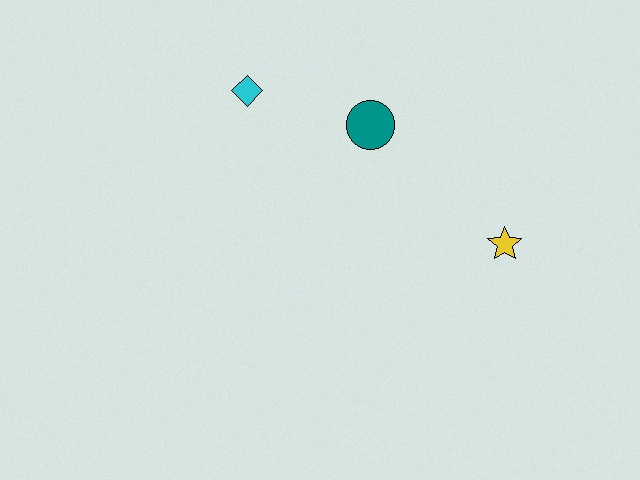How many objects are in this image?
There are 3 objects.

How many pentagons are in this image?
There are no pentagons.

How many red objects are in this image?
There are no red objects.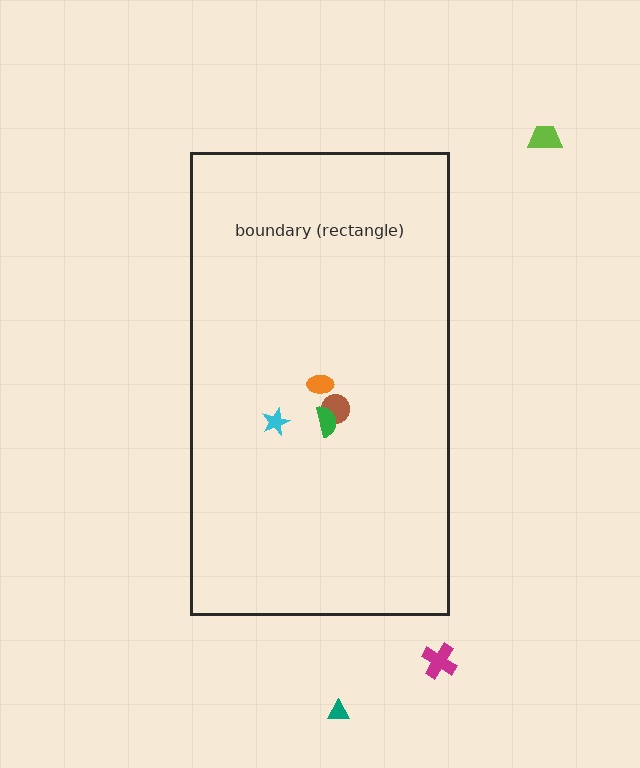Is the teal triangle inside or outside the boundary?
Outside.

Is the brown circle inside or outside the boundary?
Inside.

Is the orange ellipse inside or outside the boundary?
Inside.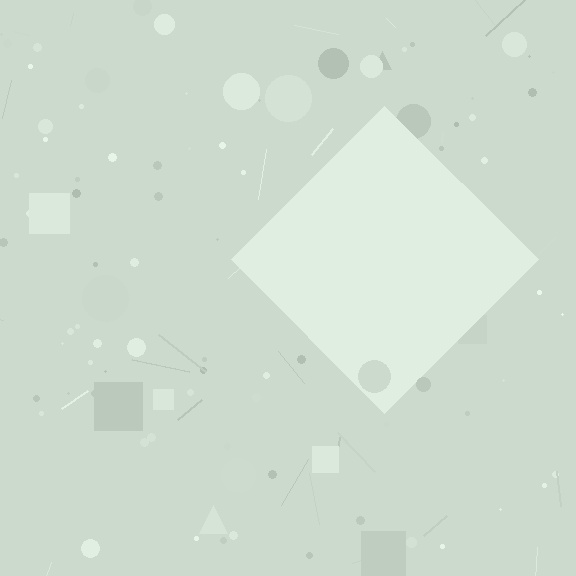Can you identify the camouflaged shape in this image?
The camouflaged shape is a diamond.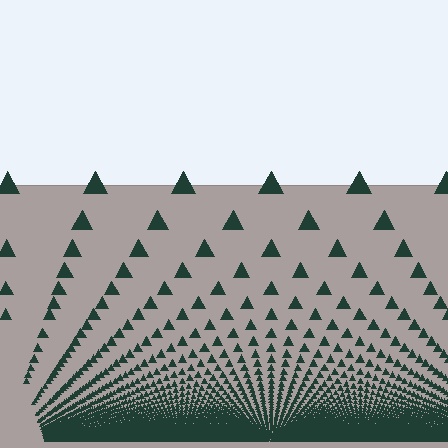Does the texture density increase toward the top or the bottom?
Density increases toward the bottom.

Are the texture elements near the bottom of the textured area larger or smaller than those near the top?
Smaller. The gradient is inverted — elements near the bottom are smaller and denser.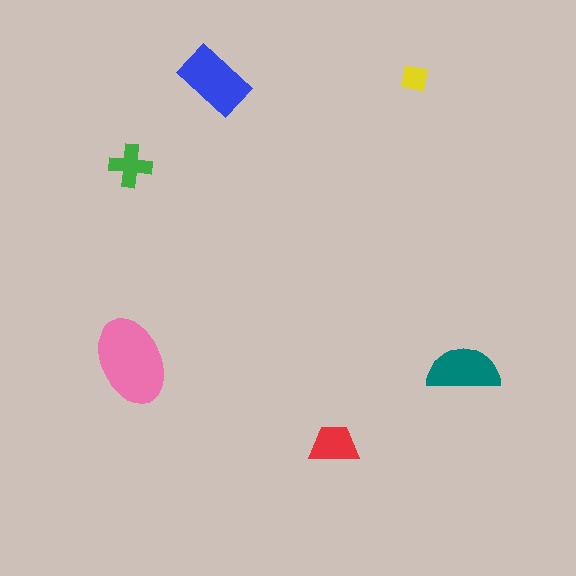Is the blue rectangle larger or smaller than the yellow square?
Larger.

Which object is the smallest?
The yellow square.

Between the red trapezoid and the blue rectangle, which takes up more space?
The blue rectangle.